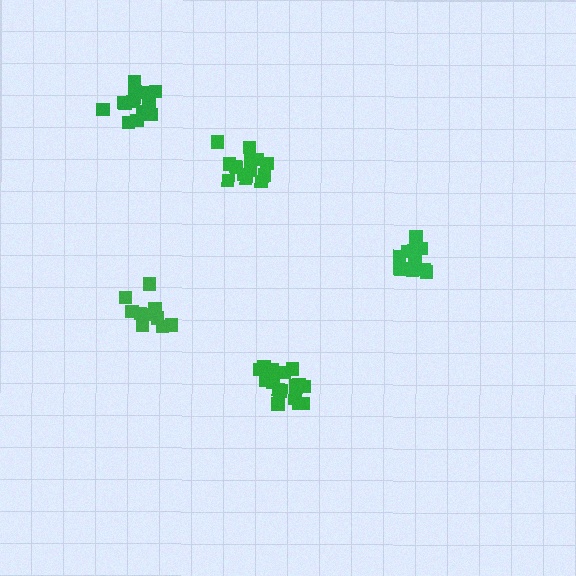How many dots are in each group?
Group 1: 16 dots, Group 2: 13 dots, Group 3: 11 dots, Group 4: 14 dots, Group 5: 14 dots (68 total).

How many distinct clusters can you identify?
There are 5 distinct clusters.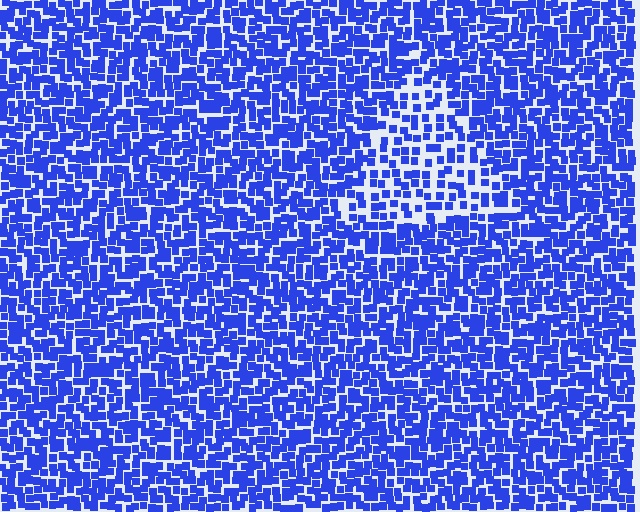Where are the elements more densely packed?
The elements are more densely packed outside the triangle boundary.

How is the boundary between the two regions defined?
The boundary is defined by a change in element density (approximately 1.8x ratio). All elements are the same color, size, and shape.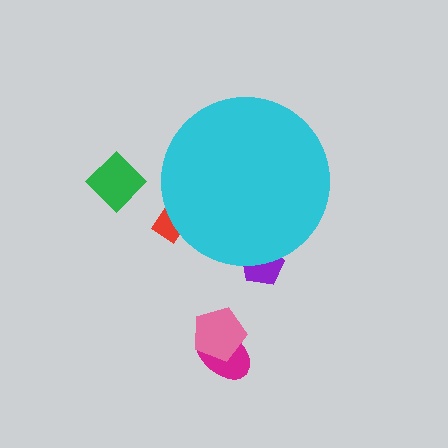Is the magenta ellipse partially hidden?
No, the magenta ellipse is fully visible.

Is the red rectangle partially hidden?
Yes, the red rectangle is partially hidden behind the cyan circle.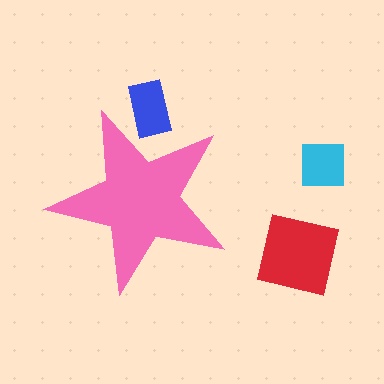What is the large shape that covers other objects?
A pink star.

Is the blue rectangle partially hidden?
Yes, the blue rectangle is partially hidden behind the pink star.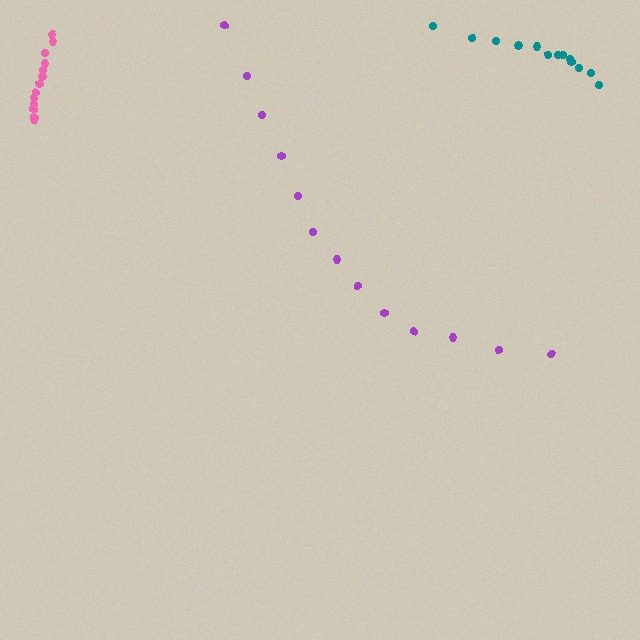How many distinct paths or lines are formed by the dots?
There are 3 distinct paths.